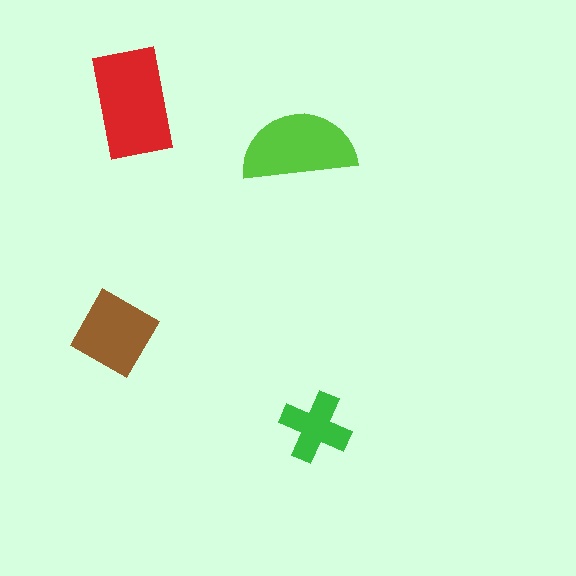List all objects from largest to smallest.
The red rectangle, the lime semicircle, the brown diamond, the green cross.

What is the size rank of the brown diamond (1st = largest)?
3rd.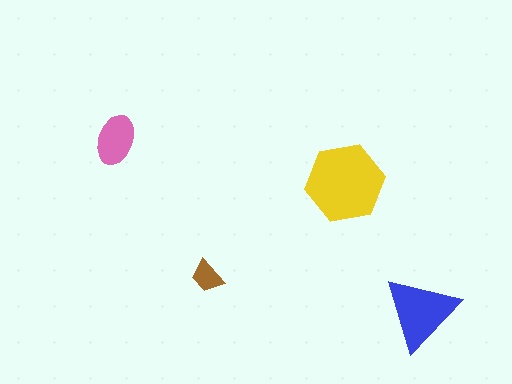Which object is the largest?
The yellow hexagon.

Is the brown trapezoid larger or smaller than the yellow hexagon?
Smaller.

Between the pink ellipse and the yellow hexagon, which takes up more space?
The yellow hexagon.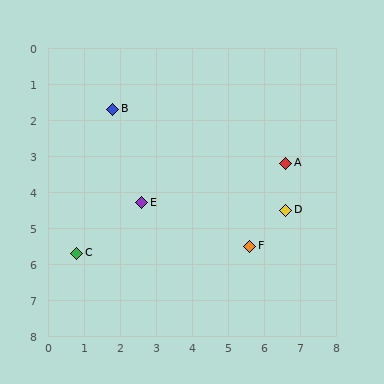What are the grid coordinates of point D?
Point D is at approximately (6.6, 4.5).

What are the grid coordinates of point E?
Point E is at approximately (2.6, 4.3).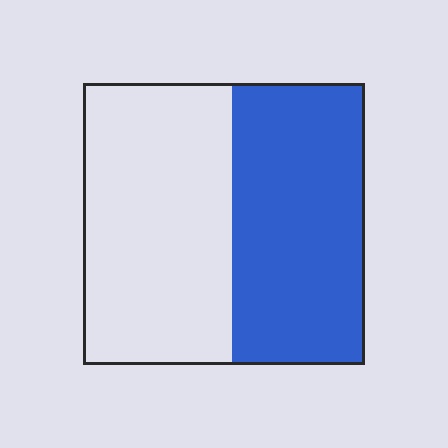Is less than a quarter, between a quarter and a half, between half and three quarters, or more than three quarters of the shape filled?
Between a quarter and a half.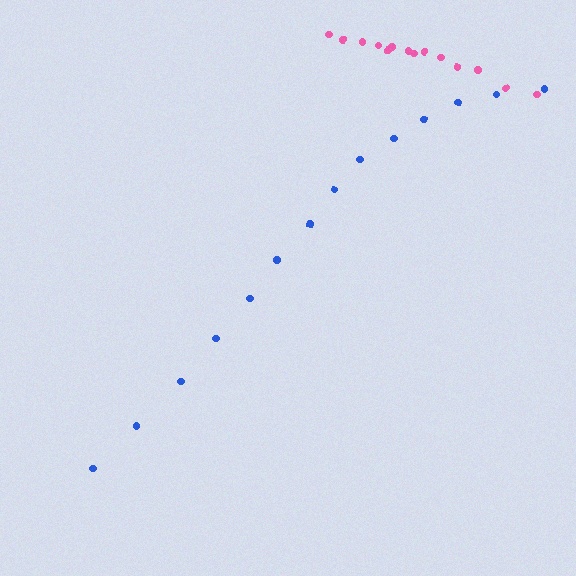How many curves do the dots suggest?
There are 2 distinct paths.